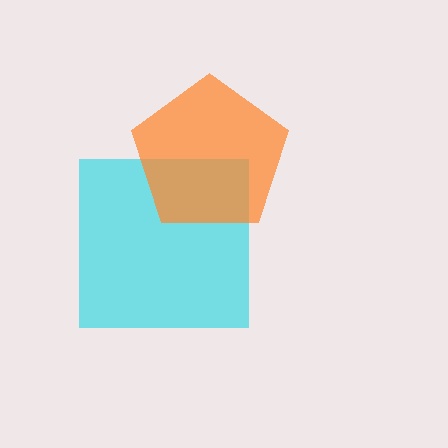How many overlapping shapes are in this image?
There are 2 overlapping shapes in the image.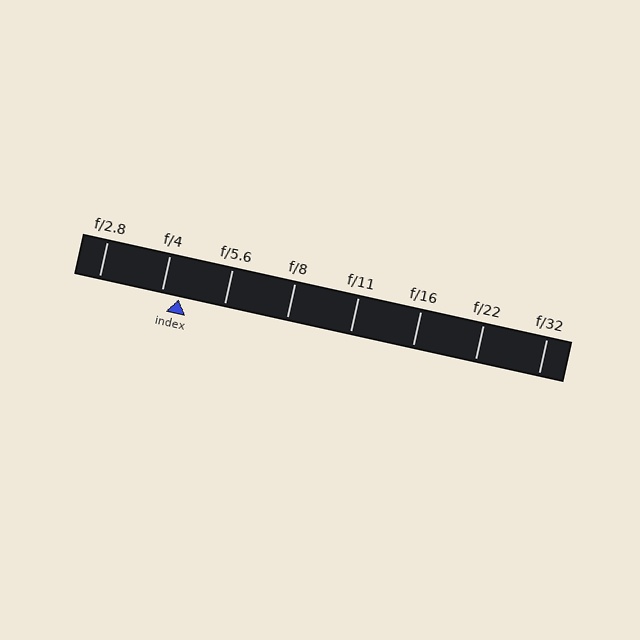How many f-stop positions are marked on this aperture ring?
There are 8 f-stop positions marked.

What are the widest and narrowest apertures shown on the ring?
The widest aperture shown is f/2.8 and the narrowest is f/32.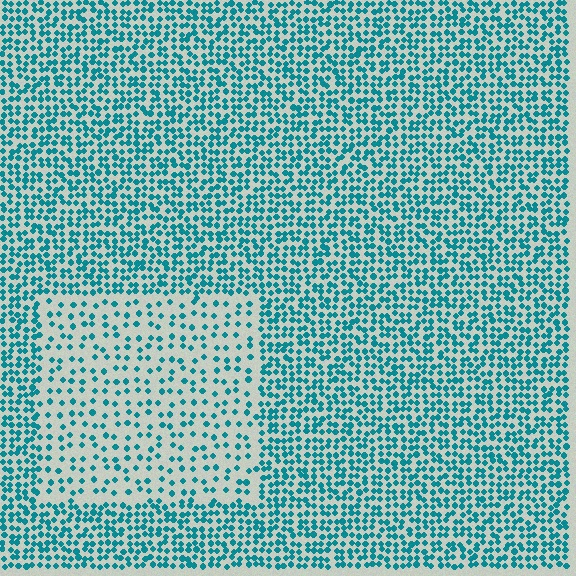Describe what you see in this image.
The image contains small teal elements arranged at two different densities. A rectangle-shaped region is visible where the elements are less densely packed than the surrounding area.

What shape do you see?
I see a rectangle.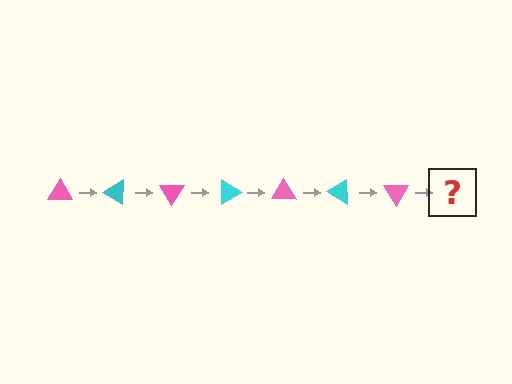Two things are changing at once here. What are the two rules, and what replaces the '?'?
The two rules are that it rotates 30 degrees each step and the color cycles through pink and cyan. The '?' should be a cyan triangle, rotated 210 degrees from the start.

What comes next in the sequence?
The next element should be a cyan triangle, rotated 210 degrees from the start.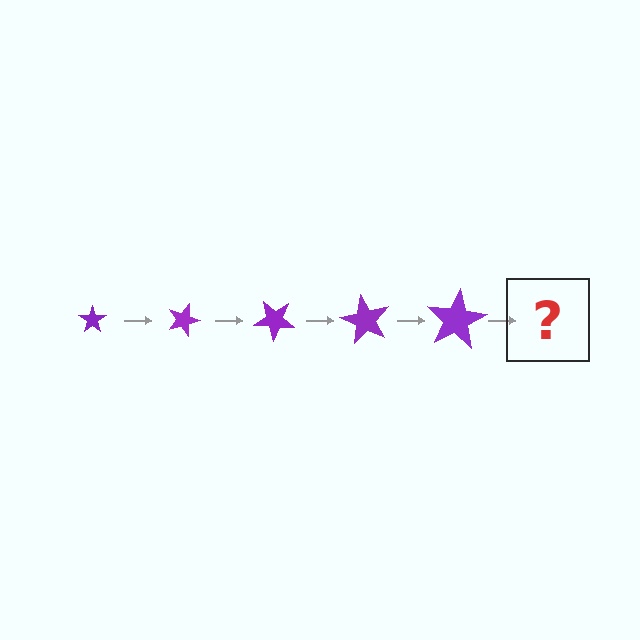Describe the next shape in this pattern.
It should be a star, larger than the previous one and rotated 100 degrees from the start.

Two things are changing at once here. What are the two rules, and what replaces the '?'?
The two rules are that the star grows larger each step and it rotates 20 degrees each step. The '?' should be a star, larger than the previous one and rotated 100 degrees from the start.